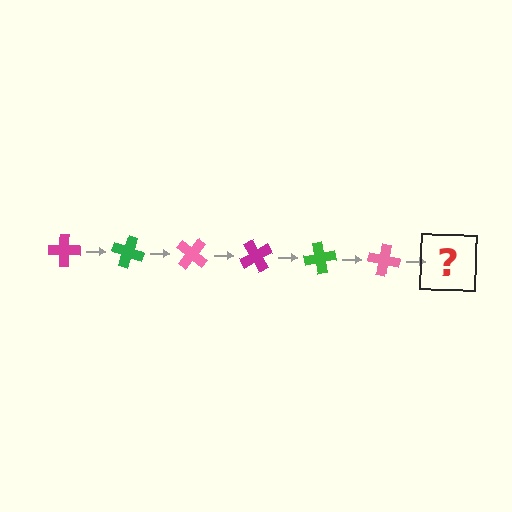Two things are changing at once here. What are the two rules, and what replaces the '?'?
The two rules are that it rotates 20 degrees each step and the color cycles through magenta, green, and pink. The '?' should be a magenta cross, rotated 120 degrees from the start.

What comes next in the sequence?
The next element should be a magenta cross, rotated 120 degrees from the start.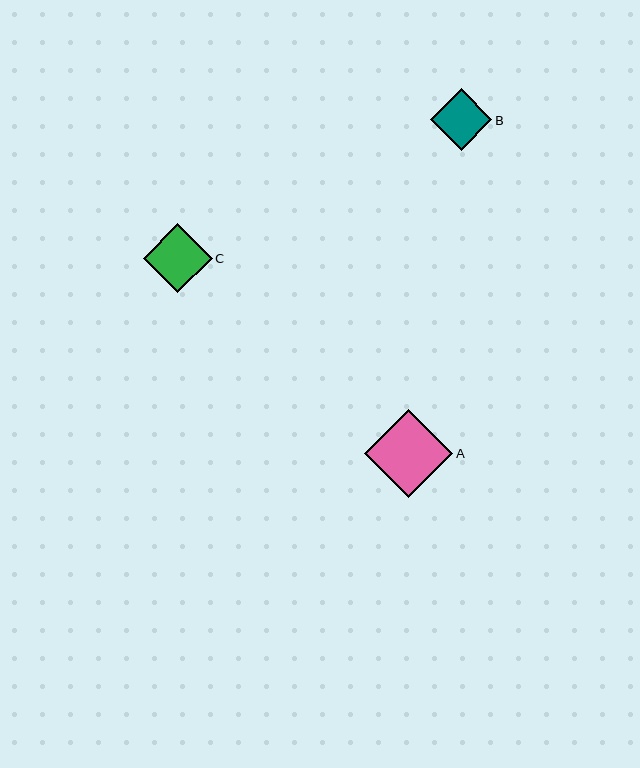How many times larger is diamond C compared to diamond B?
Diamond C is approximately 1.1 times the size of diamond B.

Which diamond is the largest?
Diamond A is the largest with a size of approximately 88 pixels.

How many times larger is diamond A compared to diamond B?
Diamond A is approximately 1.4 times the size of diamond B.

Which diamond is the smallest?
Diamond B is the smallest with a size of approximately 62 pixels.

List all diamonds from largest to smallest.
From largest to smallest: A, C, B.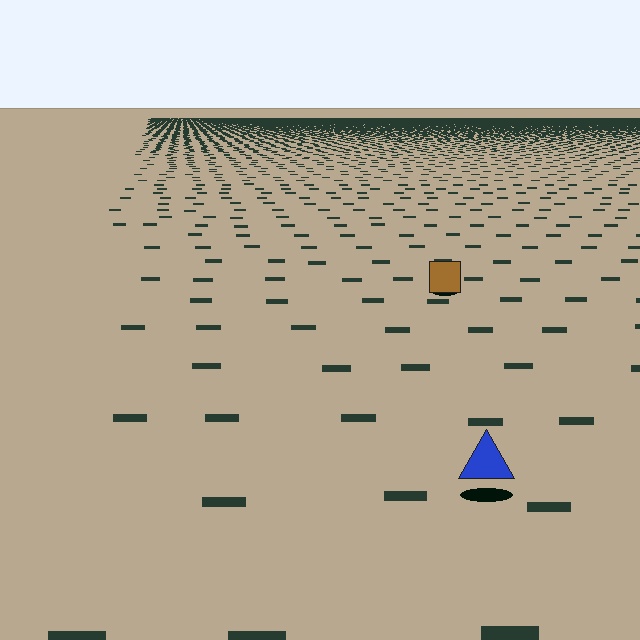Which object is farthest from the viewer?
The brown square is farthest from the viewer. It appears smaller and the ground texture around it is denser.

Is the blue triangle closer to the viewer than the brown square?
Yes. The blue triangle is closer — you can tell from the texture gradient: the ground texture is coarser near it.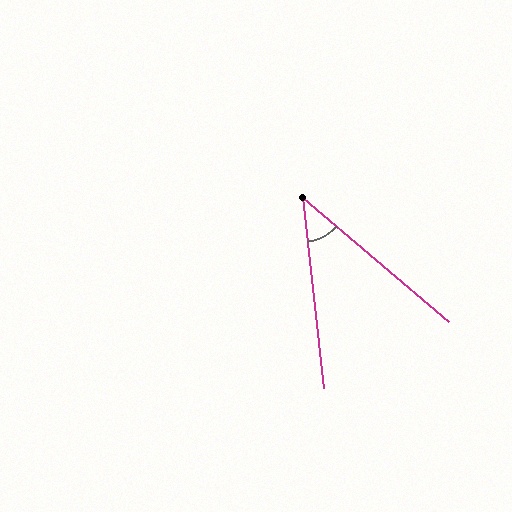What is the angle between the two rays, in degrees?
Approximately 43 degrees.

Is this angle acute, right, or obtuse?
It is acute.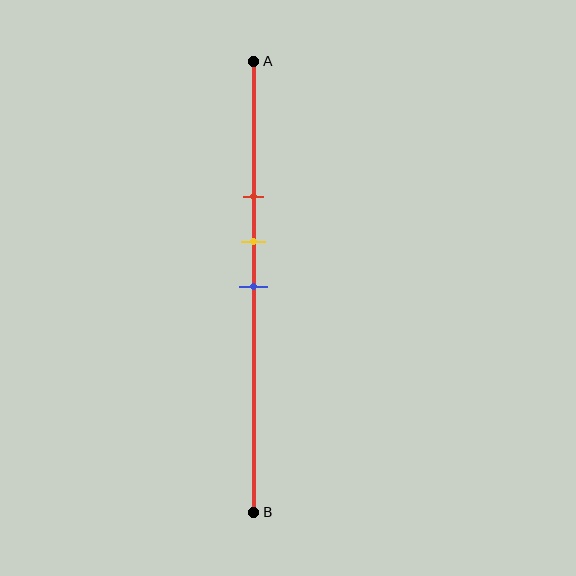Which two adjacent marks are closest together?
The yellow and blue marks are the closest adjacent pair.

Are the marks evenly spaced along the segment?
Yes, the marks are approximately evenly spaced.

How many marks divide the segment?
There are 3 marks dividing the segment.